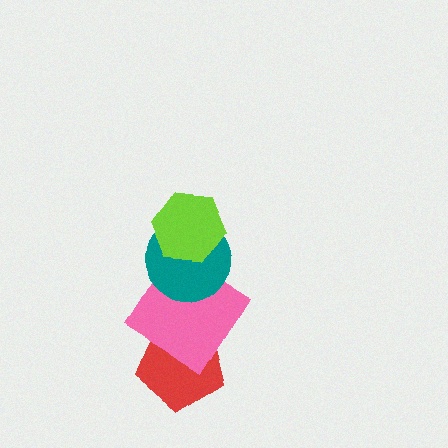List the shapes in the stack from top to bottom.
From top to bottom: the lime hexagon, the teal circle, the pink diamond, the red pentagon.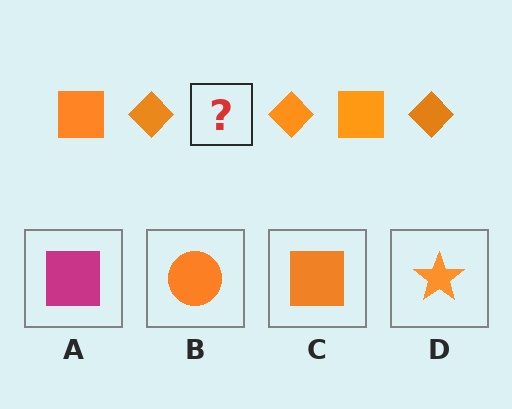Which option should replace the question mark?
Option C.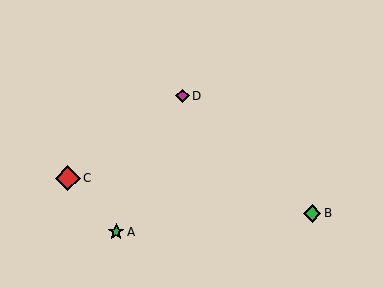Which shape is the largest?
The red diamond (labeled C) is the largest.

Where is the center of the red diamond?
The center of the red diamond is at (68, 178).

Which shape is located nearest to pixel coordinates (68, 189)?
The red diamond (labeled C) at (68, 178) is nearest to that location.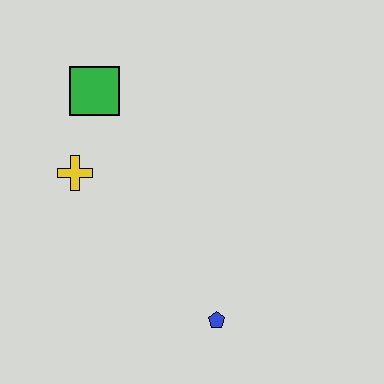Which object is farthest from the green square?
The blue pentagon is farthest from the green square.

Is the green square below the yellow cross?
No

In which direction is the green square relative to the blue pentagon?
The green square is above the blue pentagon.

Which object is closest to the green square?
The yellow cross is closest to the green square.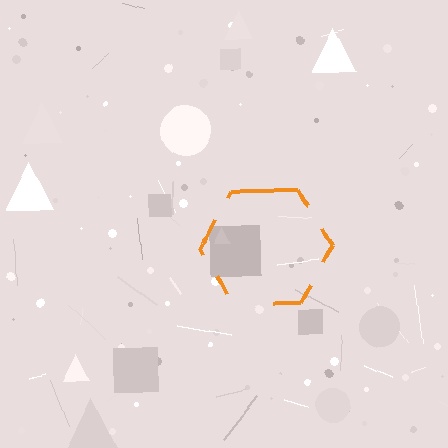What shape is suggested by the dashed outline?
The dashed outline suggests a hexagon.